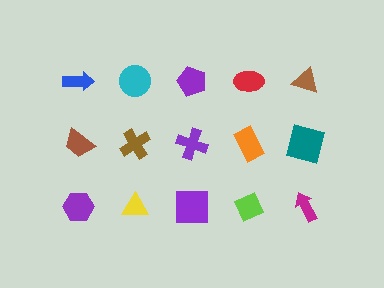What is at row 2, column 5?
A teal square.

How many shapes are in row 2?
5 shapes.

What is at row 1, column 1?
A blue arrow.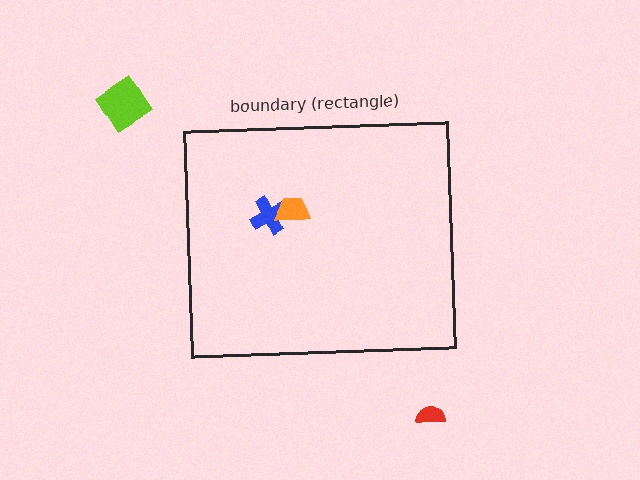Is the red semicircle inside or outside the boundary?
Outside.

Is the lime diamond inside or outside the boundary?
Outside.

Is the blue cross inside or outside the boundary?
Inside.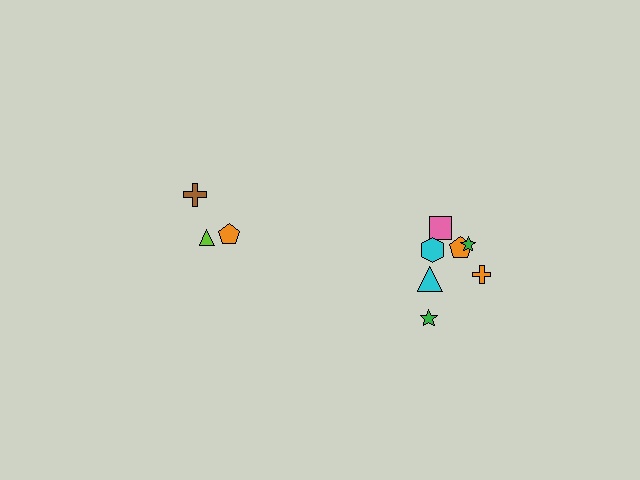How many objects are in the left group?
There are 3 objects.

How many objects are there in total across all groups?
There are 10 objects.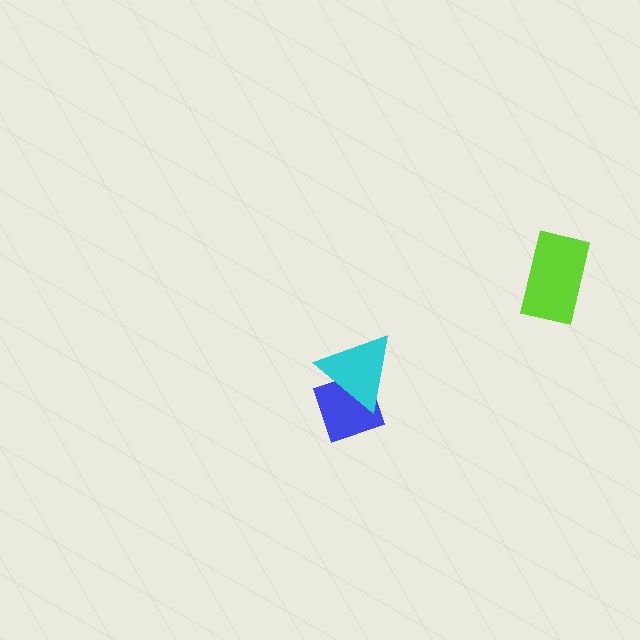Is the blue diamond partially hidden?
Yes, it is partially covered by another shape.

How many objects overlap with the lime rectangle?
0 objects overlap with the lime rectangle.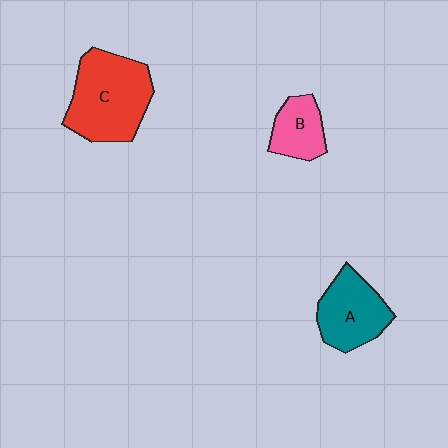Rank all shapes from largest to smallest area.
From largest to smallest: C (red), A (teal), B (pink).